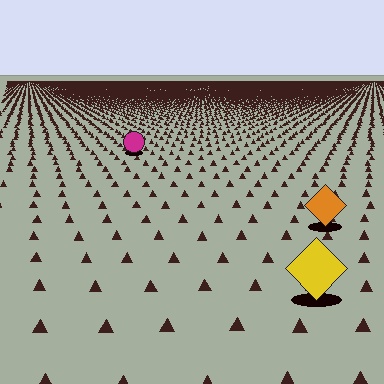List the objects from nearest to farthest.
From nearest to farthest: the yellow diamond, the orange diamond, the magenta circle.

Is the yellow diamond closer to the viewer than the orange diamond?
Yes. The yellow diamond is closer — you can tell from the texture gradient: the ground texture is coarser near it.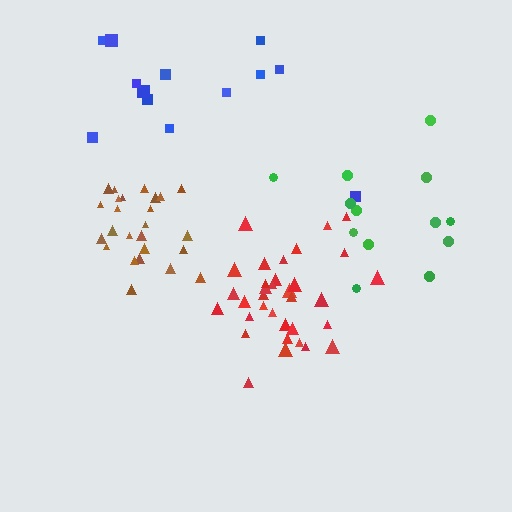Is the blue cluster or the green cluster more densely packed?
Green.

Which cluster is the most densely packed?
Brown.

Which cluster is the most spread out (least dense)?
Blue.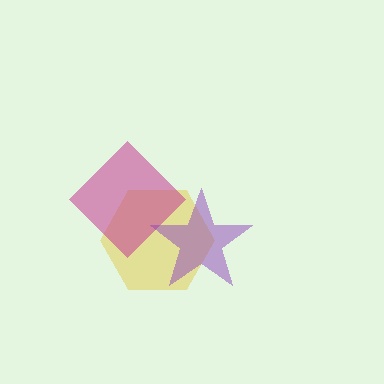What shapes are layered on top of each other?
The layered shapes are: a yellow hexagon, a magenta diamond, a purple star.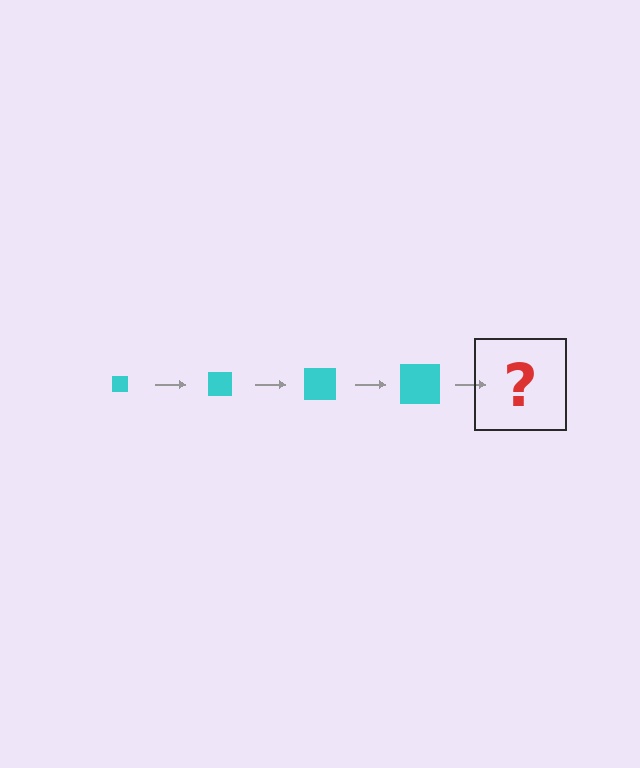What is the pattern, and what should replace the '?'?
The pattern is that the square gets progressively larger each step. The '?' should be a cyan square, larger than the previous one.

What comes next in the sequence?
The next element should be a cyan square, larger than the previous one.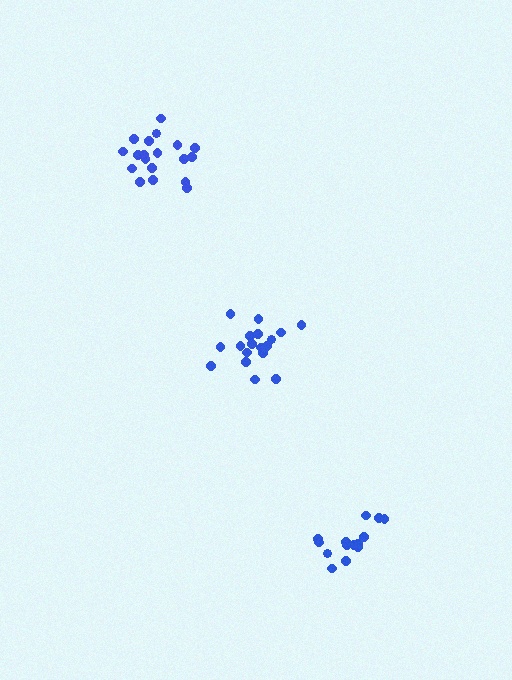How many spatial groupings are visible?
There are 3 spatial groupings.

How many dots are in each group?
Group 1: 18 dots, Group 2: 14 dots, Group 3: 19 dots (51 total).